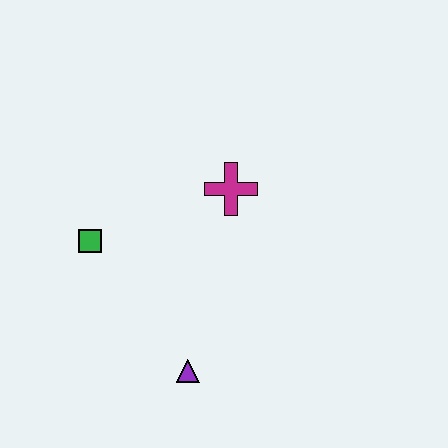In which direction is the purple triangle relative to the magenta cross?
The purple triangle is below the magenta cross.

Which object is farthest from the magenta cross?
The purple triangle is farthest from the magenta cross.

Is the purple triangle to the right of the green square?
Yes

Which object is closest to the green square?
The magenta cross is closest to the green square.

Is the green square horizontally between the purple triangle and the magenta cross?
No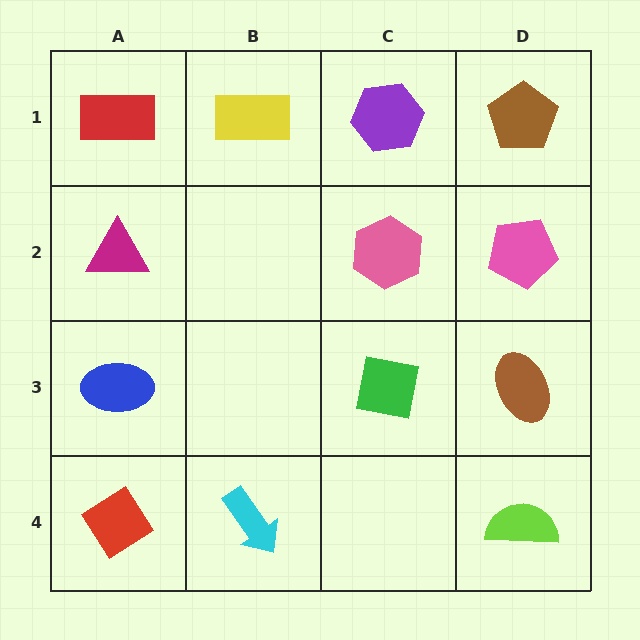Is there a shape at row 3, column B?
No, that cell is empty.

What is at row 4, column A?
A red diamond.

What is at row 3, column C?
A green square.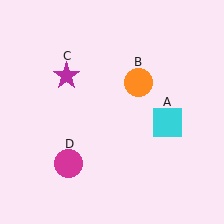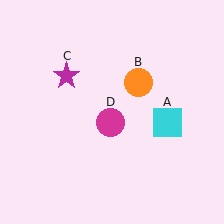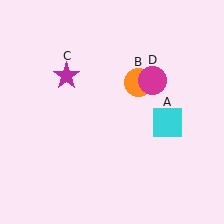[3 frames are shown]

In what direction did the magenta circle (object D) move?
The magenta circle (object D) moved up and to the right.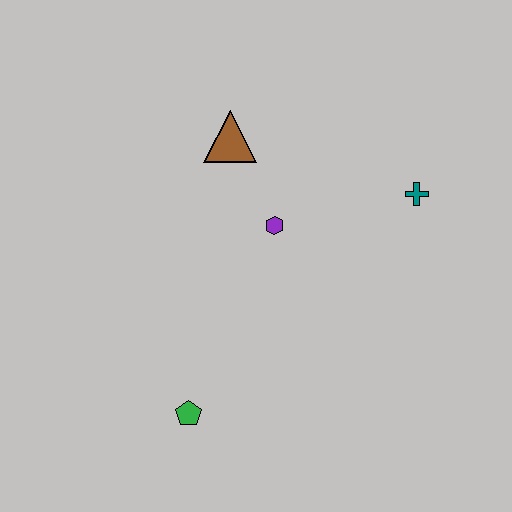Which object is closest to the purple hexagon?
The brown triangle is closest to the purple hexagon.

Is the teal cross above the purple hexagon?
Yes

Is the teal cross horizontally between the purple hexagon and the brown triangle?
No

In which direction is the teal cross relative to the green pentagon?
The teal cross is to the right of the green pentagon.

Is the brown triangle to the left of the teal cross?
Yes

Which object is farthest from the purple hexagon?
The green pentagon is farthest from the purple hexagon.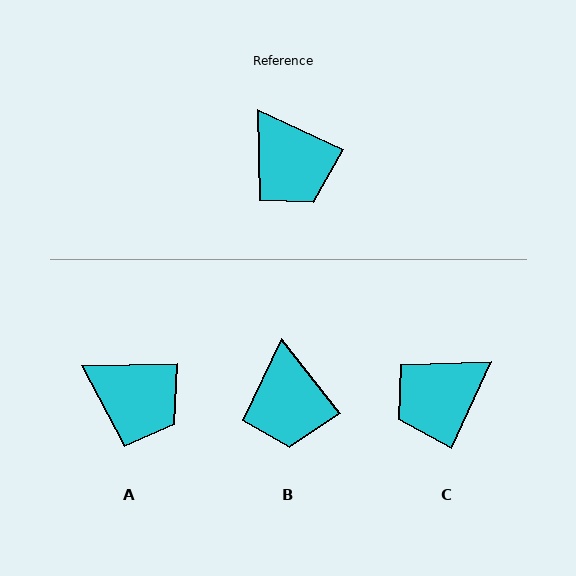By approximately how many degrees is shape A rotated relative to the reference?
Approximately 27 degrees counter-clockwise.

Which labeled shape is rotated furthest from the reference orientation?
C, about 90 degrees away.